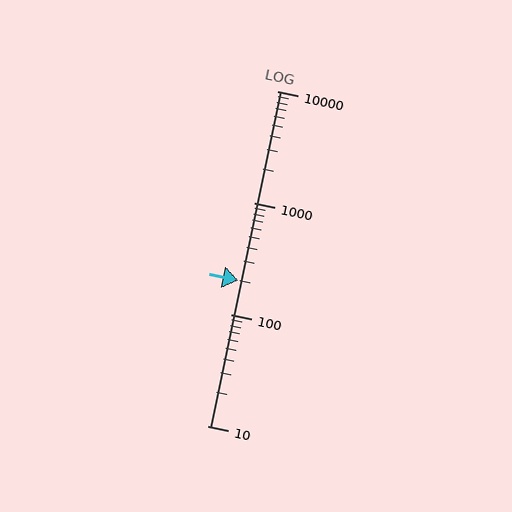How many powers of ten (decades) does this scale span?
The scale spans 3 decades, from 10 to 10000.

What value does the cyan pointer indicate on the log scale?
The pointer indicates approximately 200.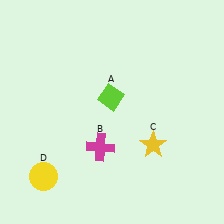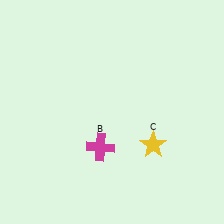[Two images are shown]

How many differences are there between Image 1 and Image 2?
There are 2 differences between the two images.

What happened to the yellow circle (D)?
The yellow circle (D) was removed in Image 2. It was in the bottom-left area of Image 1.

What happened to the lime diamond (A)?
The lime diamond (A) was removed in Image 2. It was in the top-left area of Image 1.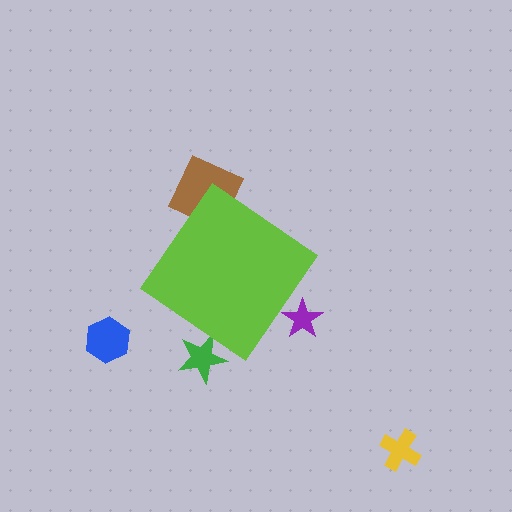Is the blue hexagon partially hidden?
No, the blue hexagon is fully visible.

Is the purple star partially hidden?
Yes, the purple star is partially hidden behind the lime diamond.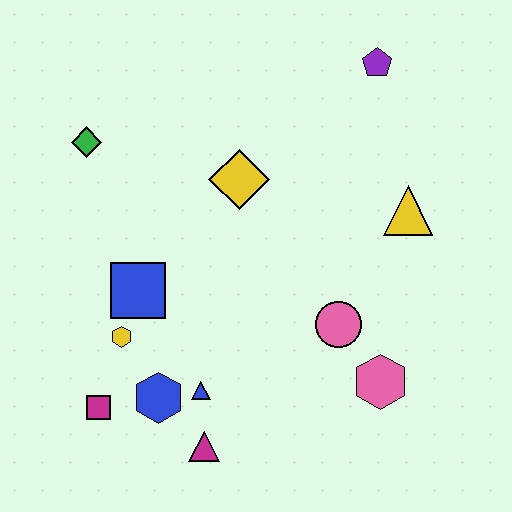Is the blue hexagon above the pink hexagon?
No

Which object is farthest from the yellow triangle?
The magenta square is farthest from the yellow triangle.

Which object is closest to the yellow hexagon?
The blue square is closest to the yellow hexagon.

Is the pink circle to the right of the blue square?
Yes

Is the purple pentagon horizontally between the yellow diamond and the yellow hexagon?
No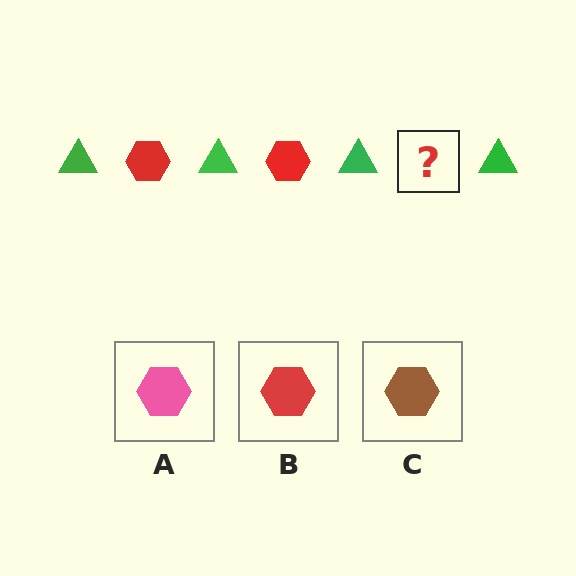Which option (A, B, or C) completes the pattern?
B.